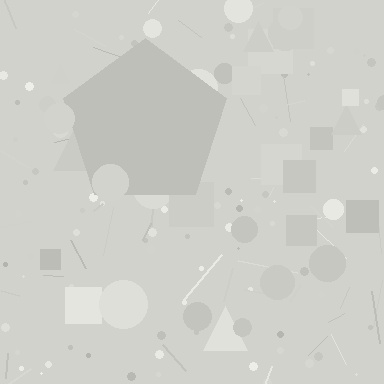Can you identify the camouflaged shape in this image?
The camouflaged shape is a pentagon.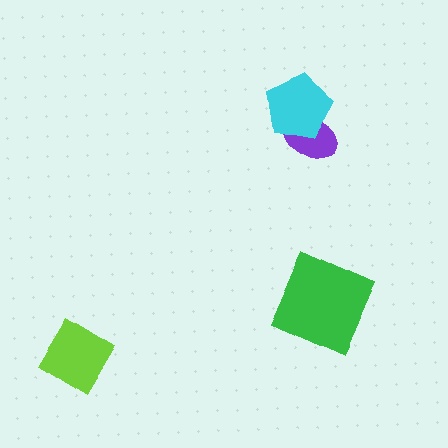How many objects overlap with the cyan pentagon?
1 object overlaps with the cyan pentagon.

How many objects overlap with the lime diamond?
0 objects overlap with the lime diamond.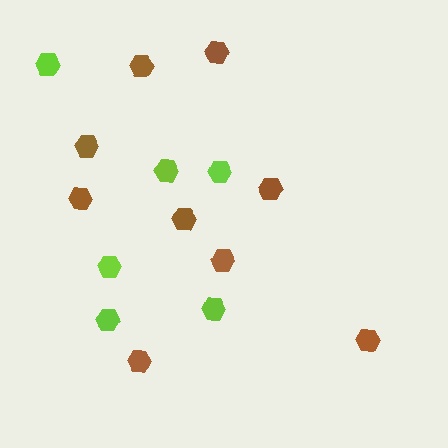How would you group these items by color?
There are 2 groups: one group of lime hexagons (6) and one group of brown hexagons (9).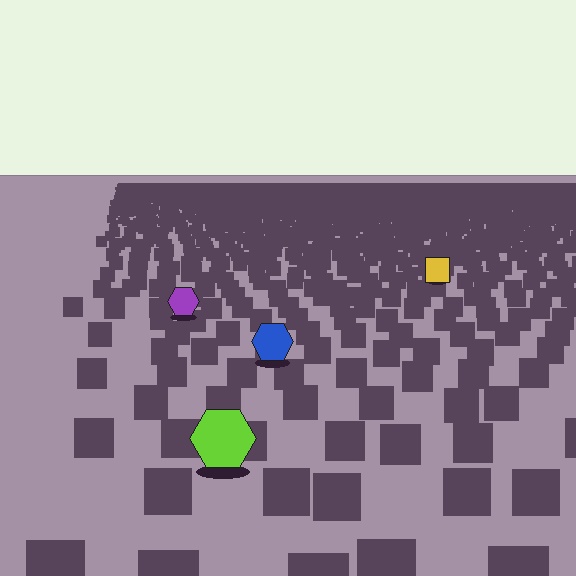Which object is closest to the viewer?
The lime hexagon is closest. The texture marks near it are larger and more spread out.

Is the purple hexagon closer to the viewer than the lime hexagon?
No. The lime hexagon is closer — you can tell from the texture gradient: the ground texture is coarser near it.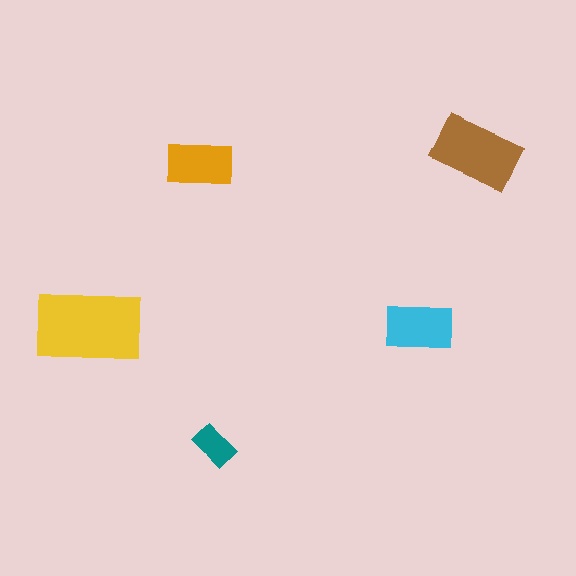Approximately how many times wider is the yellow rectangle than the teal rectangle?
About 2.5 times wider.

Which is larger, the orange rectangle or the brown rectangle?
The brown one.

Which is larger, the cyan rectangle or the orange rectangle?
The cyan one.